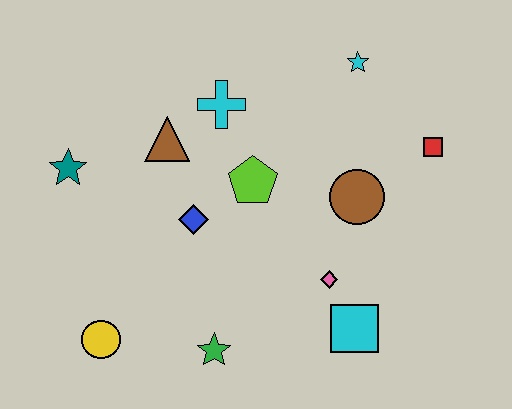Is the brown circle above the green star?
Yes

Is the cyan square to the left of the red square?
Yes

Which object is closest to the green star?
The yellow circle is closest to the green star.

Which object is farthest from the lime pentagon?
The yellow circle is farthest from the lime pentagon.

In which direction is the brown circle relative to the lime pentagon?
The brown circle is to the right of the lime pentagon.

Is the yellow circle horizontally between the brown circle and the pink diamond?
No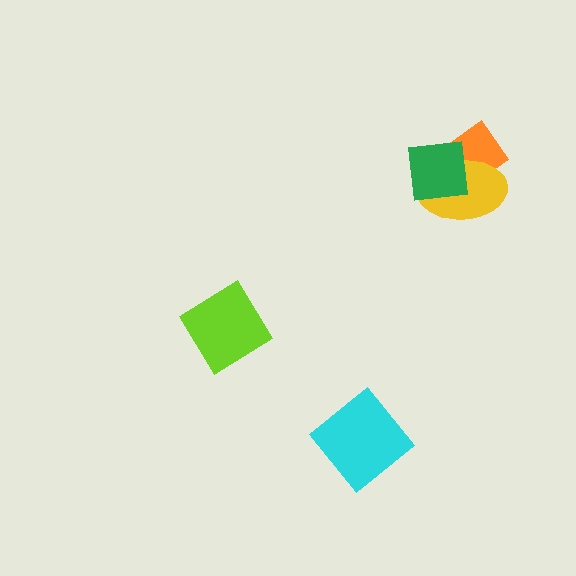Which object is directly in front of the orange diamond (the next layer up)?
The yellow ellipse is directly in front of the orange diamond.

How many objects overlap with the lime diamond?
0 objects overlap with the lime diamond.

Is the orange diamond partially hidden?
Yes, it is partially covered by another shape.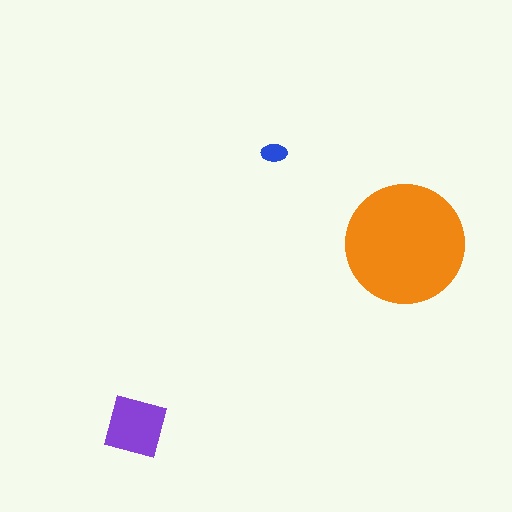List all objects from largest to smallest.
The orange circle, the purple square, the blue ellipse.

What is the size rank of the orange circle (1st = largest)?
1st.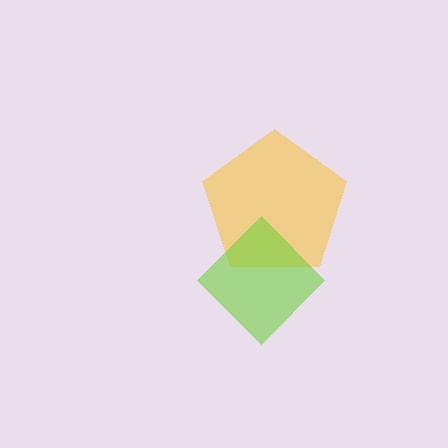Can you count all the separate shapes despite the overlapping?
Yes, there are 2 separate shapes.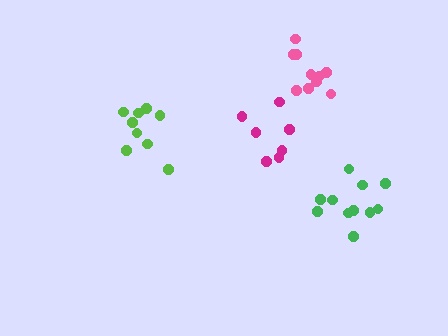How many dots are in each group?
Group 1: 10 dots, Group 2: 7 dots, Group 3: 11 dots, Group 4: 9 dots (37 total).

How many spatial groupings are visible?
There are 4 spatial groupings.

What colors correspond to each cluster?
The clusters are colored: pink, magenta, green, lime.